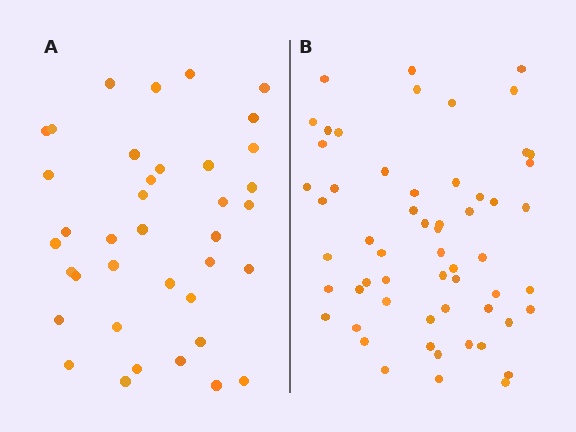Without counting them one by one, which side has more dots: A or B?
Region B (the right region) has more dots.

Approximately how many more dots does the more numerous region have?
Region B has approximately 20 more dots than region A.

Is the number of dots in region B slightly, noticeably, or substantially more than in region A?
Region B has substantially more. The ratio is roughly 1.5 to 1.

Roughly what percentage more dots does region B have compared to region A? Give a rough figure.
About 55% more.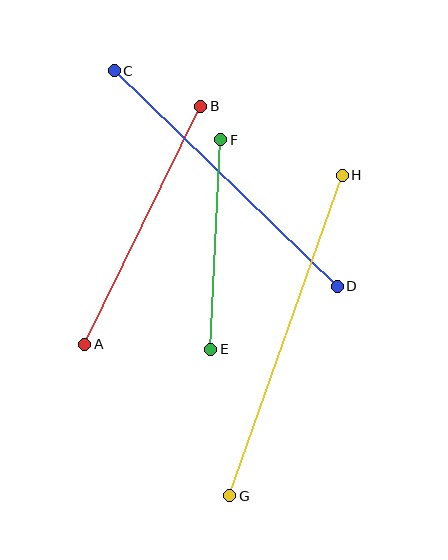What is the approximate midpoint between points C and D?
The midpoint is at approximately (226, 178) pixels.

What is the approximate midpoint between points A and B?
The midpoint is at approximately (143, 225) pixels.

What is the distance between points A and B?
The distance is approximately 264 pixels.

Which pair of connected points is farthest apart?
Points G and H are farthest apart.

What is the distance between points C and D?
The distance is approximately 310 pixels.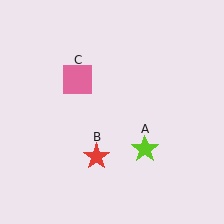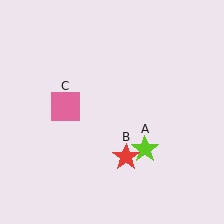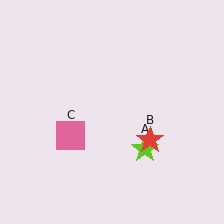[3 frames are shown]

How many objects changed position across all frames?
2 objects changed position: red star (object B), pink square (object C).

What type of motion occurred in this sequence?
The red star (object B), pink square (object C) rotated counterclockwise around the center of the scene.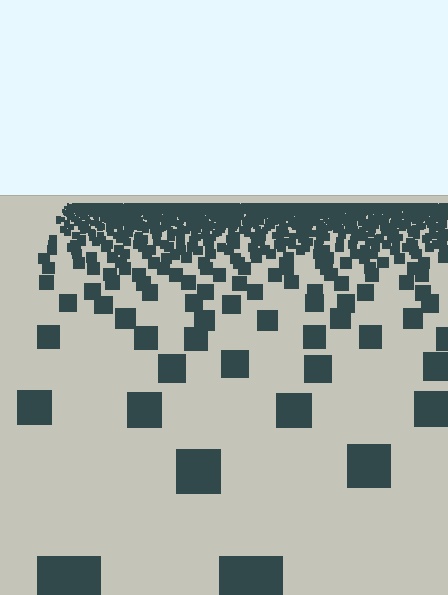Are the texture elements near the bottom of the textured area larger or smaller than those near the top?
Larger. Near the bottom, elements are closer to the viewer and appear at a bigger on-screen size.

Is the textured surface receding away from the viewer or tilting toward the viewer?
The surface is receding away from the viewer. Texture elements get smaller and denser toward the top.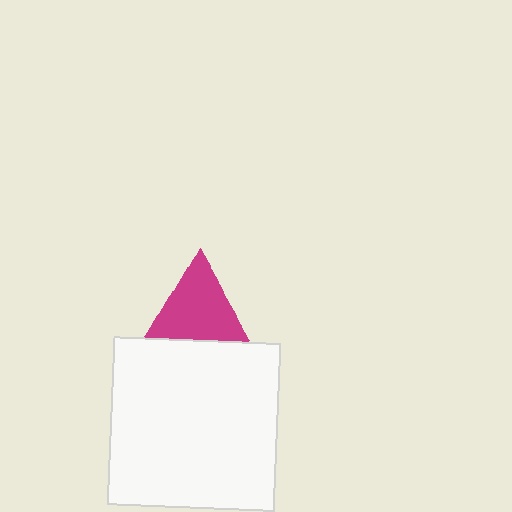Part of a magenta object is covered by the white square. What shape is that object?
It is a triangle.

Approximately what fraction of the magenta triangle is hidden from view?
Roughly 39% of the magenta triangle is hidden behind the white square.